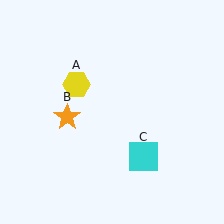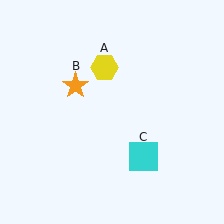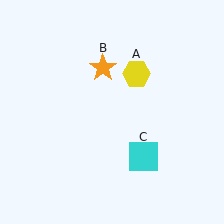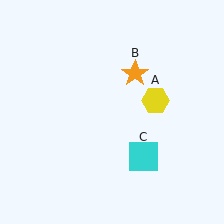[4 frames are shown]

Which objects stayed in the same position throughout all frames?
Cyan square (object C) remained stationary.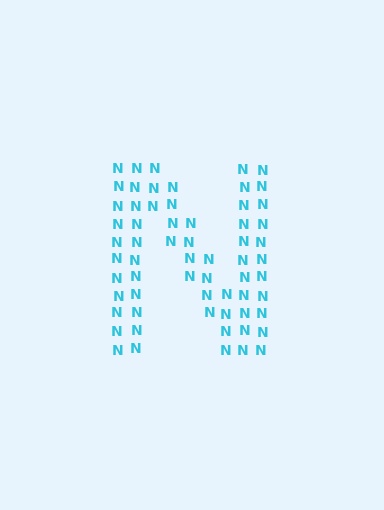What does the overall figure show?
The overall figure shows the letter N.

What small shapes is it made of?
It is made of small letter N's.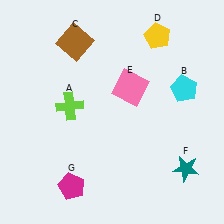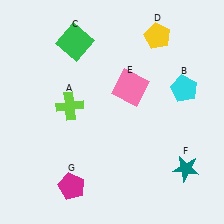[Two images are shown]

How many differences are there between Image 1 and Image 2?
There is 1 difference between the two images.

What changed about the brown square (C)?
In Image 1, C is brown. In Image 2, it changed to green.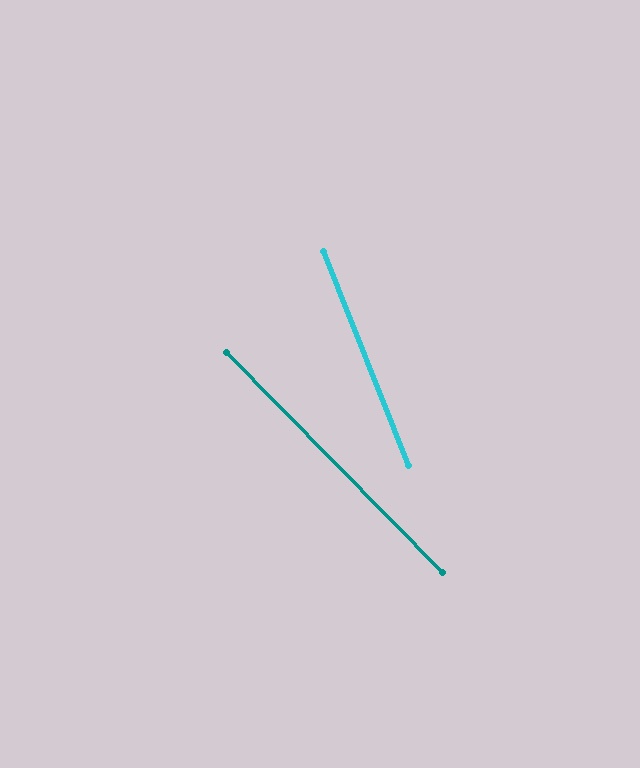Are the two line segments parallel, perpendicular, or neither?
Neither parallel nor perpendicular — they differ by about 23°.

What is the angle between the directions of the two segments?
Approximately 23 degrees.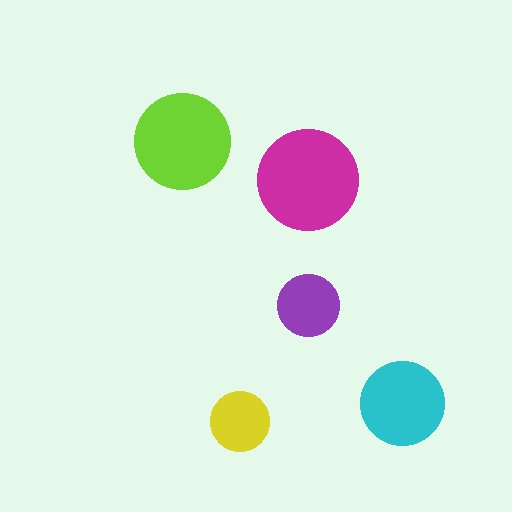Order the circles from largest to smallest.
the magenta one, the lime one, the cyan one, the purple one, the yellow one.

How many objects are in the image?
There are 5 objects in the image.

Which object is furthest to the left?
The lime circle is leftmost.